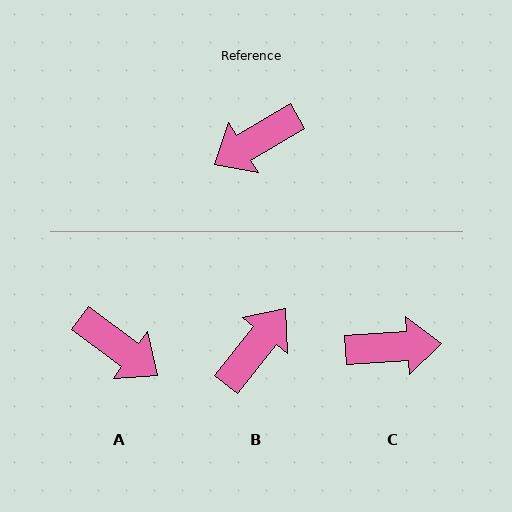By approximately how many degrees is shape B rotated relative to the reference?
Approximately 159 degrees clockwise.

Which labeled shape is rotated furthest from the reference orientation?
B, about 159 degrees away.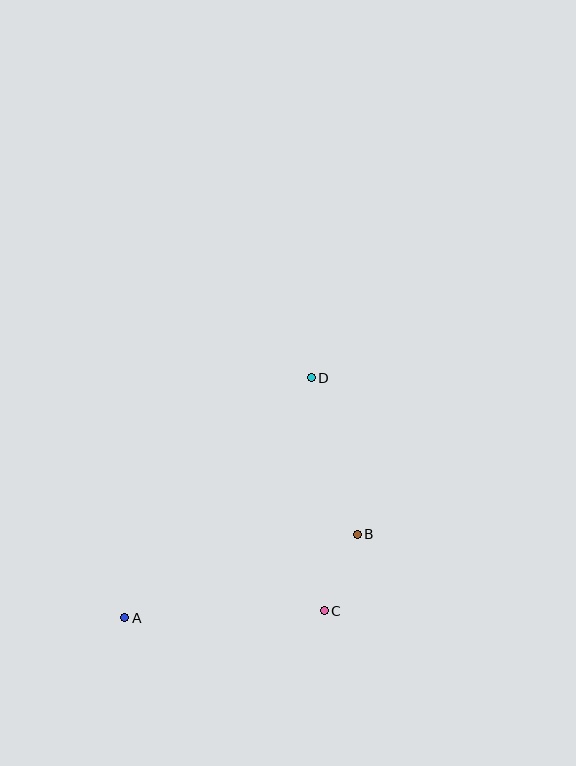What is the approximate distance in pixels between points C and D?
The distance between C and D is approximately 233 pixels.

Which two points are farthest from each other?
Points A and D are farthest from each other.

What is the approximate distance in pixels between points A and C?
The distance between A and C is approximately 200 pixels.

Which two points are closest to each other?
Points B and C are closest to each other.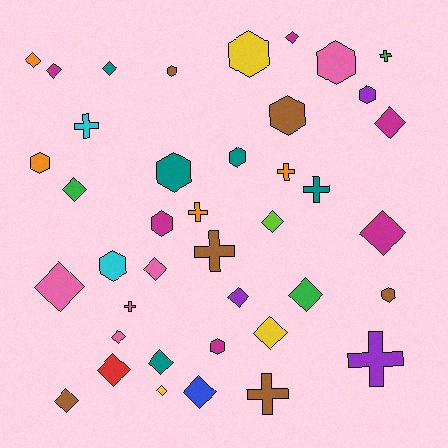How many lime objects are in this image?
There is 1 lime object.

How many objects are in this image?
There are 40 objects.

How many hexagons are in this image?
There are 12 hexagons.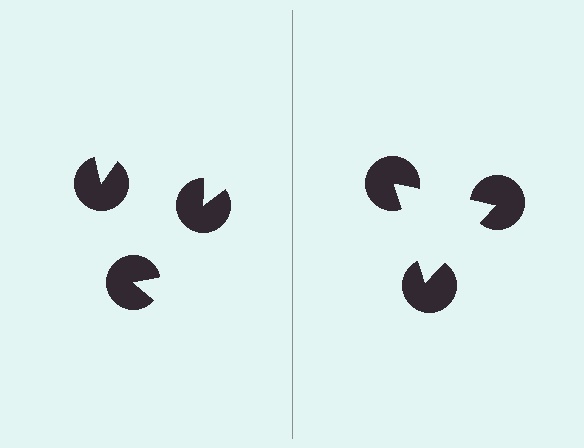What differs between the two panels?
The pac-man discs are positioned identically on both sides; only the wedge orientations differ. On the right they align to a triangle; on the left they are misaligned.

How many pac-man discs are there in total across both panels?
6 — 3 on each side.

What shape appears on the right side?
An illusory triangle.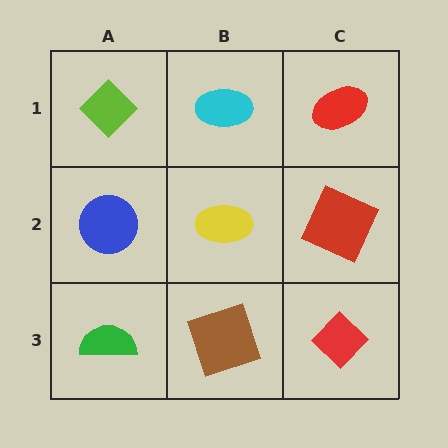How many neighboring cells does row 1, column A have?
2.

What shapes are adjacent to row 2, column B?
A cyan ellipse (row 1, column B), a brown square (row 3, column B), a blue circle (row 2, column A), a red square (row 2, column C).